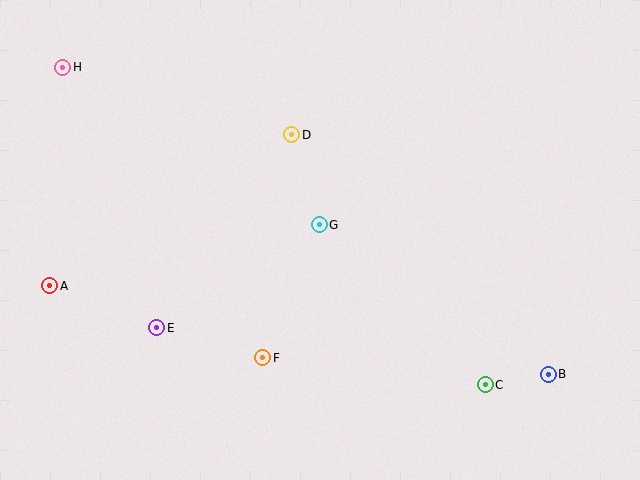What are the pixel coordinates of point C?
Point C is at (485, 385).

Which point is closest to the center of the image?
Point G at (319, 225) is closest to the center.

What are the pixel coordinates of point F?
Point F is at (263, 358).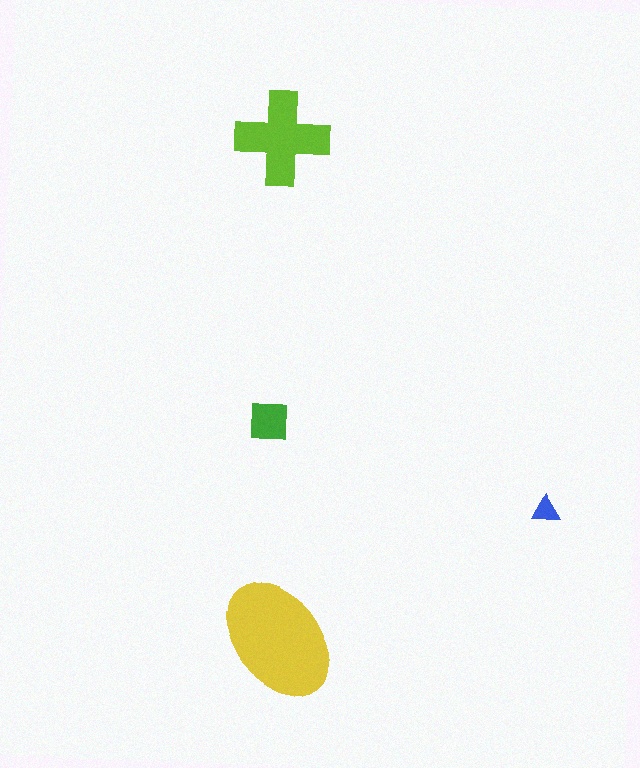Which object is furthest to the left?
The green square is leftmost.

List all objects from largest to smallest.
The yellow ellipse, the lime cross, the green square, the blue triangle.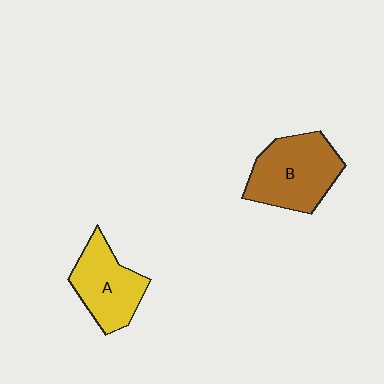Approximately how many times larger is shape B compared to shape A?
Approximately 1.2 times.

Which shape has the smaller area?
Shape A (yellow).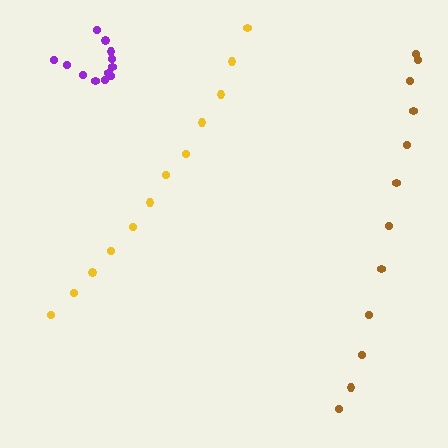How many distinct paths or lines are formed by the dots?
There are 3 distinct paths.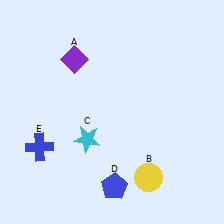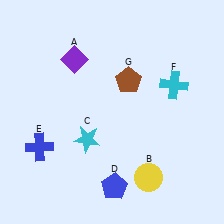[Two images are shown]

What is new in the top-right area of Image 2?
A cyan cross (F) was added in the top-right area of Image 2.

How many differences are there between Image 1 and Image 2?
There are 2 differences between the two images.